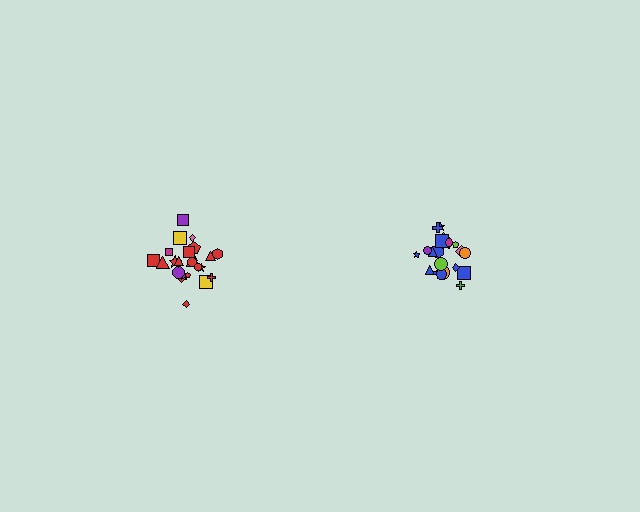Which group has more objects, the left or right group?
The left group.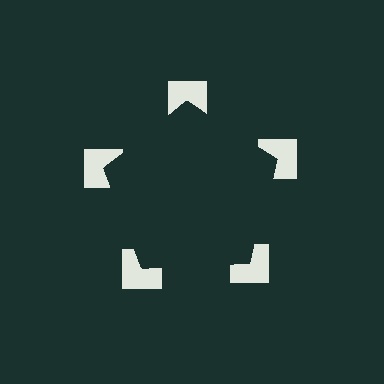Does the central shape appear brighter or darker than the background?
It typically appears slightly darker than the background, even though no actual brightness change is drawn.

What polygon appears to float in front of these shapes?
An illusory pentagon — its edges are inferred from the aligned wedge cuts in the notched squares, not physically drawn.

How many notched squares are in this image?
There are 5 — one at each vertex of the illusory pentagon.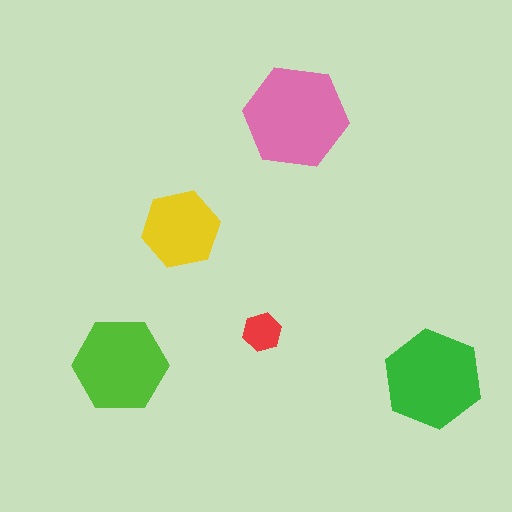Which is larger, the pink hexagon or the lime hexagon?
The pink one.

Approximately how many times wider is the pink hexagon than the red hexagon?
About 2.5 times wider.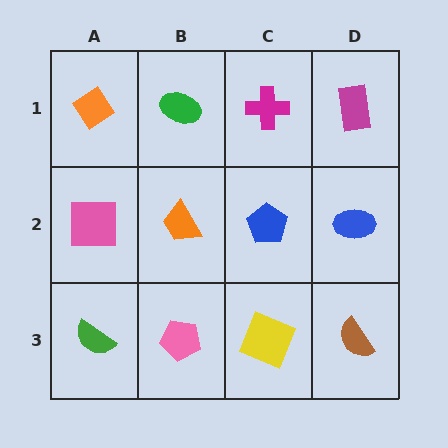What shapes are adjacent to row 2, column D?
A magenta rectangle (row 1, column D), a brown semicircle (row 3, column D), a blue pentagon (row 2, column C).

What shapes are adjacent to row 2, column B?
A green ellipse (row 1, column B), a pink pentagon (row 3, column B), a pink square (row 2, column A), a blue pentagon (row 2, column C).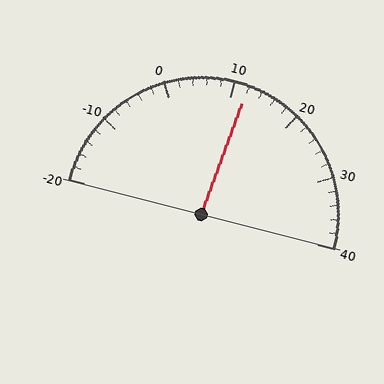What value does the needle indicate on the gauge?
The needle indicates approximately 12.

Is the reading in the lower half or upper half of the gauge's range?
The reading is in the upper half of the range (-20 to 40).